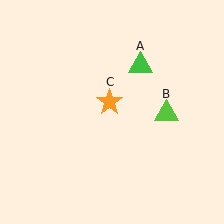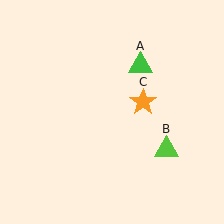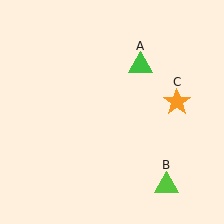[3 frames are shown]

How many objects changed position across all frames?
2 objects changed position: lime triangle (object B), orange star (object C).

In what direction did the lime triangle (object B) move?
The lime triangle (object B) moved down.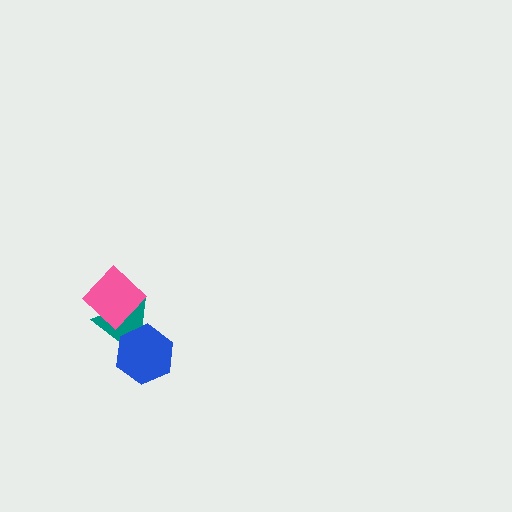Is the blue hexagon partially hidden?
No, no other shape covers it.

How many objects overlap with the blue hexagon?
1 object overlaps with the blue hexagon.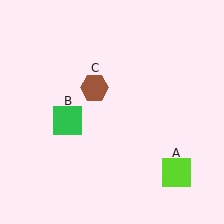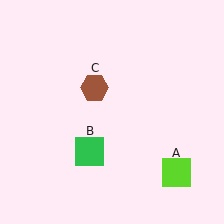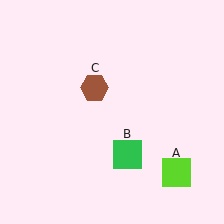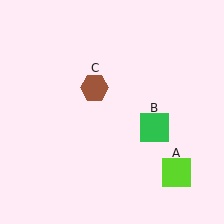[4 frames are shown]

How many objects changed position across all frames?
1 object changed position: green square (object B).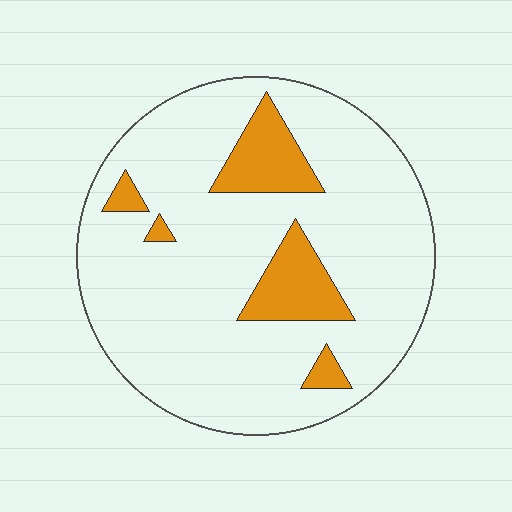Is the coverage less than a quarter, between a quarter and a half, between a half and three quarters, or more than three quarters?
Less than a quarter.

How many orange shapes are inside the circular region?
5.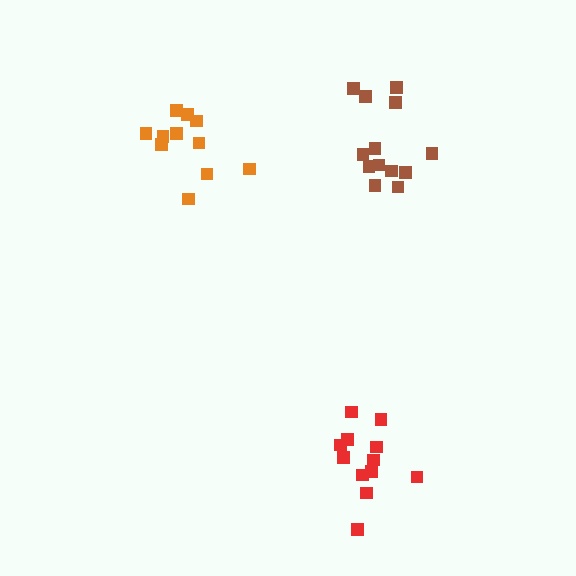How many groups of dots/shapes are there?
There are 3 groups.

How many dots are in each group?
Group 1: 13 dots, Group 2: 12 dots, Group 3: 11 dots (36 total).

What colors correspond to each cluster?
The clusters are colored: brown, red, orange.